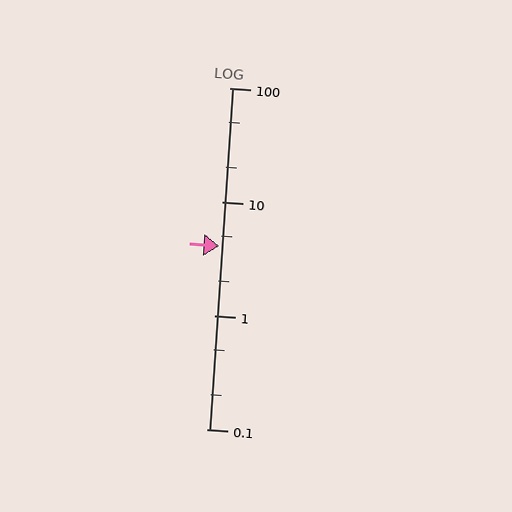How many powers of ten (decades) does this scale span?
The scale spans 3 decades, from 0.1 to 100.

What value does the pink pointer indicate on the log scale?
The pointer indicates approximately 4.1.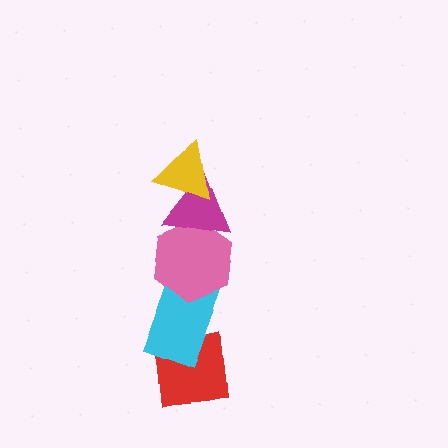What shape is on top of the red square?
The cyan rectangle is on top of the red square.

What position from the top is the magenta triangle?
The magenta triangle is 2nd from the top.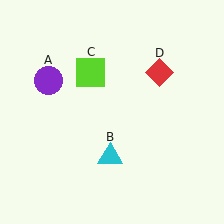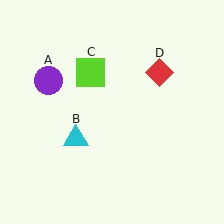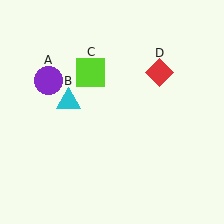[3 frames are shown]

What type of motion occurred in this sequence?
The cyan triangle (object B) rotated clockwise around the center of the scene.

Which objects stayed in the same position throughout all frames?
Purple circle (object A) and lime square (object C) and red diamond (object D) remained stationary.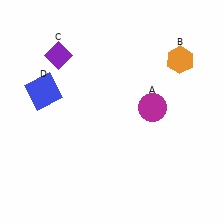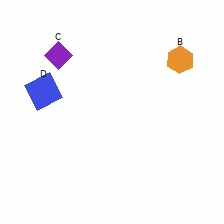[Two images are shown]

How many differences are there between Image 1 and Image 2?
There is 1 difference between the two images.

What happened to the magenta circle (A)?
The magenta circle (A) was removed in Image 2. It was in the top-right area of Image 1.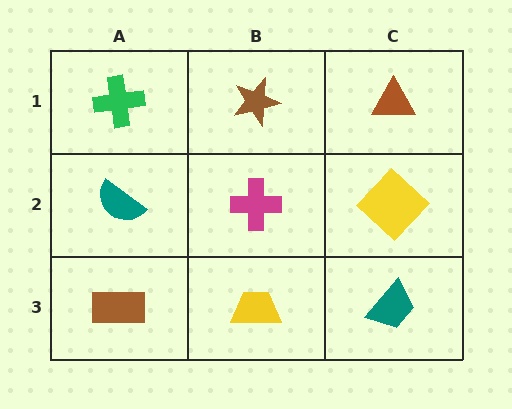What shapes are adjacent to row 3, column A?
A teal semicircle (row 2, column A), a yellow trapezoid (row 3, column B).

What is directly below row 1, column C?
A yellow diamond.